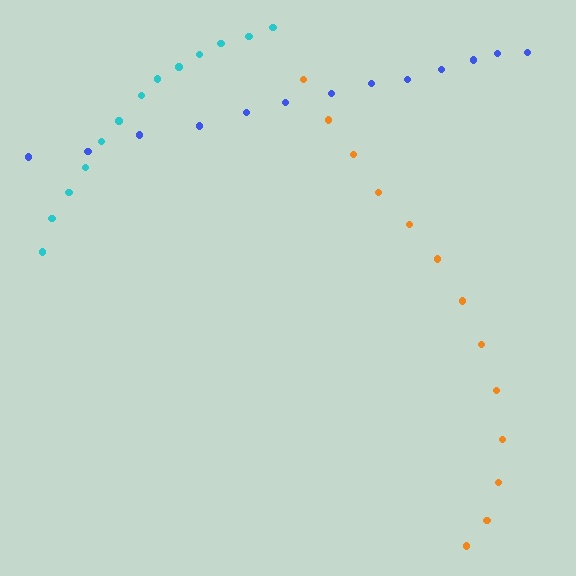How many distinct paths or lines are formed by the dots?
There are 3 distinct paths.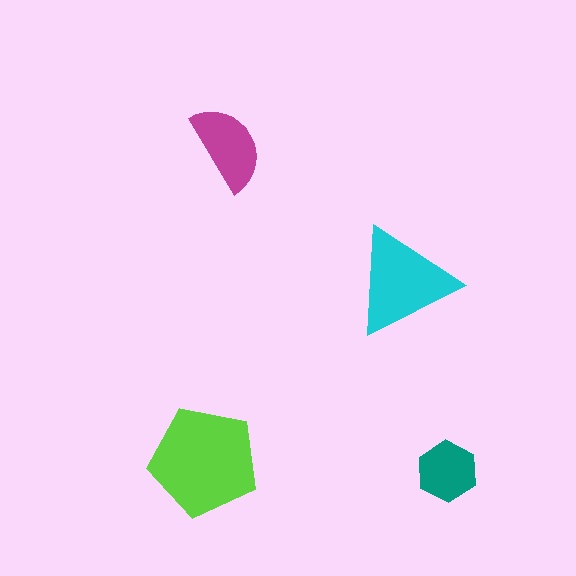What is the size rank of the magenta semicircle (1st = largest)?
3rd.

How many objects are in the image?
There are 4 objects in the image.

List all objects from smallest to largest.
The teal hexagon, the magenta semicircle, the cyan triangle, the lime pentagon.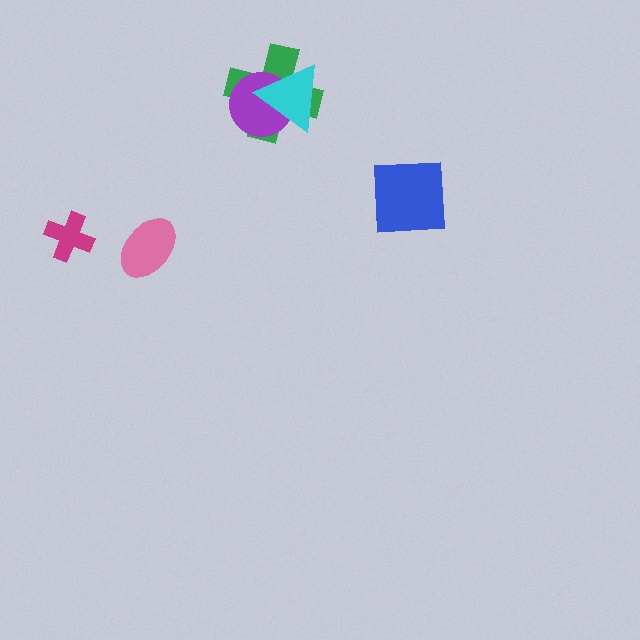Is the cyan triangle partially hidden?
No, no other shape covers it.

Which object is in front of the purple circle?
The cyan triangle is in front of the purple circle.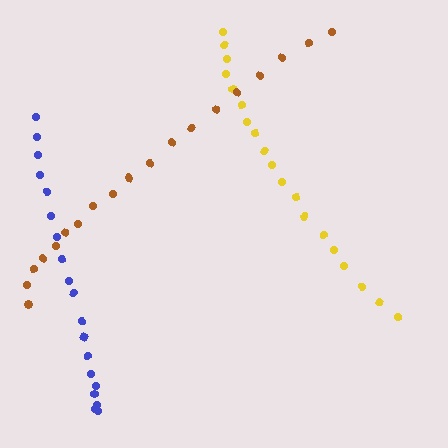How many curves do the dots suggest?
There are 3 distinct paths.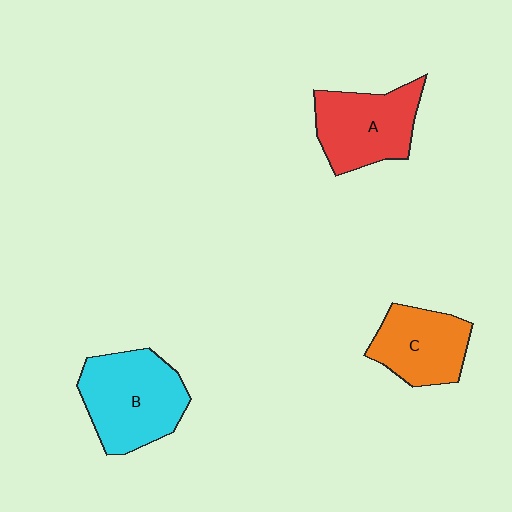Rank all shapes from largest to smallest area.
From largest to smallest: B (cyan), A (red), C (orange).